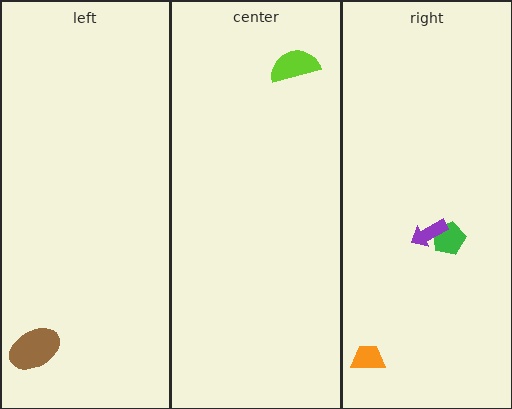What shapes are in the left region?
The brown ellipse.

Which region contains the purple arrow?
The right region.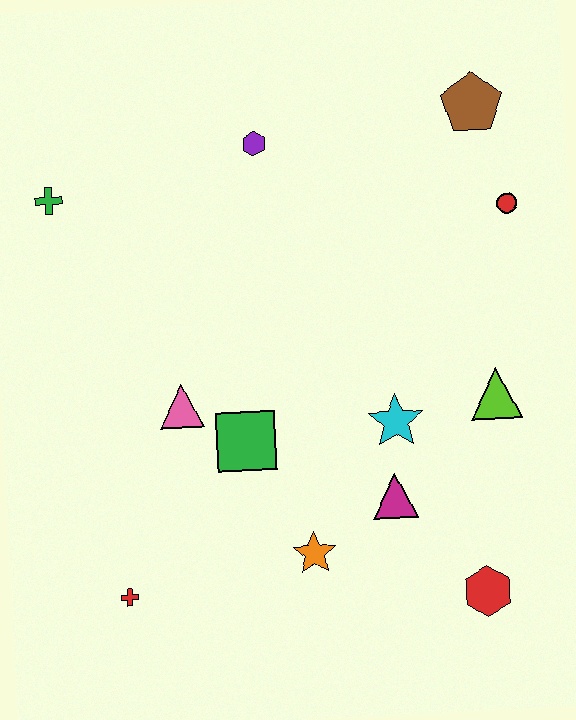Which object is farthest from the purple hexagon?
The red hexagon is farthest from the purple hexagon.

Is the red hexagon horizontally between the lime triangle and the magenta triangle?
Yes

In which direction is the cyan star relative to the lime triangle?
The cyan star is to the left of the lime triangle.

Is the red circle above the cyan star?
Yes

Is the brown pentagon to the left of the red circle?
Yes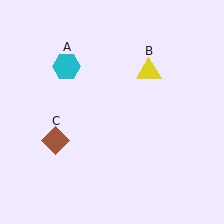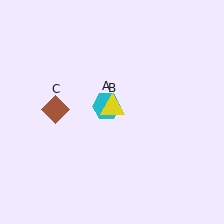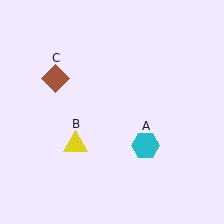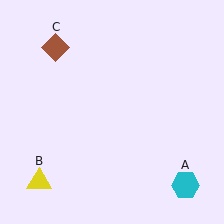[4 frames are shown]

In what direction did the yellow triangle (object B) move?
The yellow triangle (object B) moved down and to the left.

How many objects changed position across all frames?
3 objects changed position: cyan hexagon (object A), yellow triangle (object B), brown diamond (object C).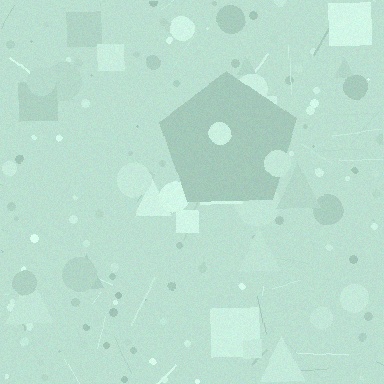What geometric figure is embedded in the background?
A pentagon is embedded in the background.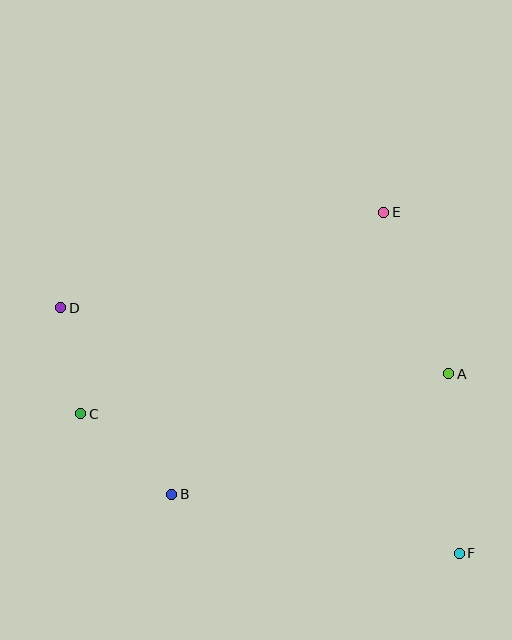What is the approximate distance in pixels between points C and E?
The distance between C and E is approximately 364 pixels.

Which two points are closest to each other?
Points C and D are closest to each other.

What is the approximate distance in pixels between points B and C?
The distance between B and C is approximately 122 pixels.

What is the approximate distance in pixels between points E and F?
The distance between E and F is approximately 349 pixels.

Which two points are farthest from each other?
Points D and F are farthest from each other.